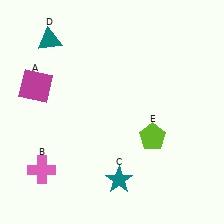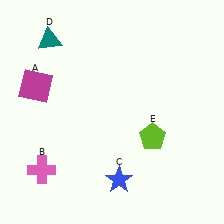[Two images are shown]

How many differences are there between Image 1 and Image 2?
There is 1 difference between the two images.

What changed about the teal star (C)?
In Image 1, C is teal. In Image 2, it changed to blue.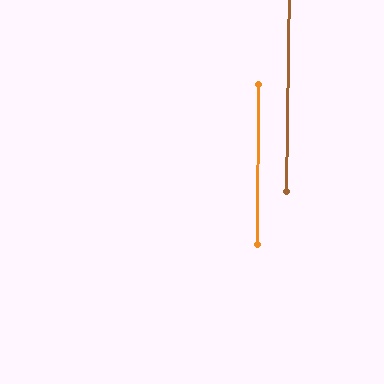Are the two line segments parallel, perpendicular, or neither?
Parallel — their directions differ by only 0.8°.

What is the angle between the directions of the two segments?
Approximately 1 degree.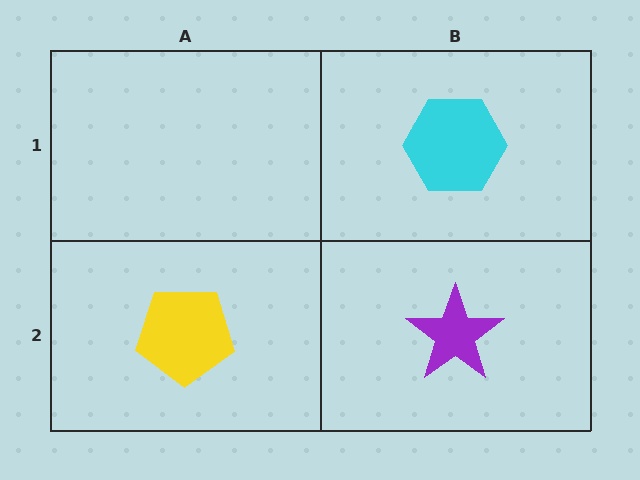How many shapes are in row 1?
1 shape.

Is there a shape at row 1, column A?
No, that cell is empty.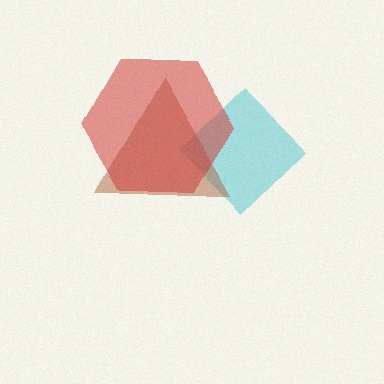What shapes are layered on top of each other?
The layered shapes are: a cyan diamond, a brown triangle, a red hexagon.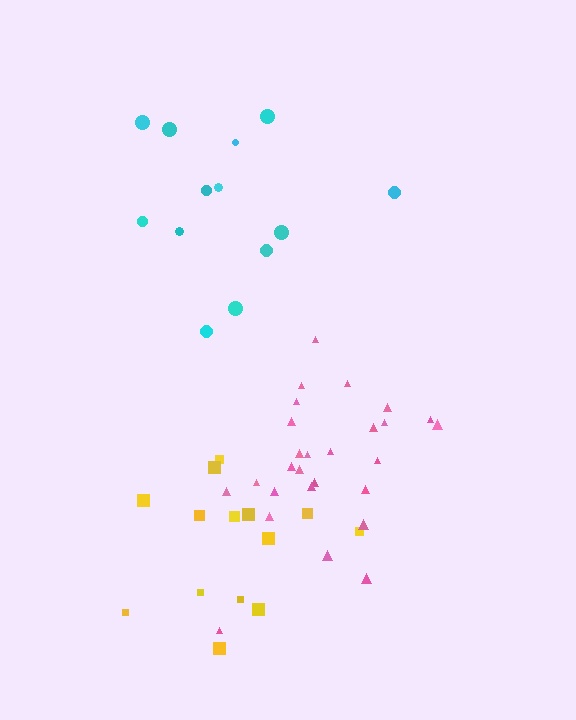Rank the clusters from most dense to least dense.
pink, yellow, cyan.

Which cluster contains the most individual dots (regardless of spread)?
Pink (27).